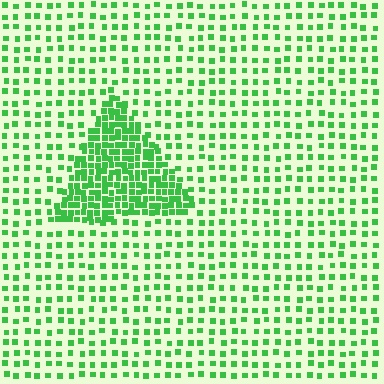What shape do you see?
I see a triangle.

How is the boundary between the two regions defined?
The boundary is defined by a change in element density (approximately 2.6x ratio). All elements are the same color, size, and shape.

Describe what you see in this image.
The image contains small green elements arranged at two different densities. A triangle-shaped region is visible where the elements are more densely packed than the surrounding area.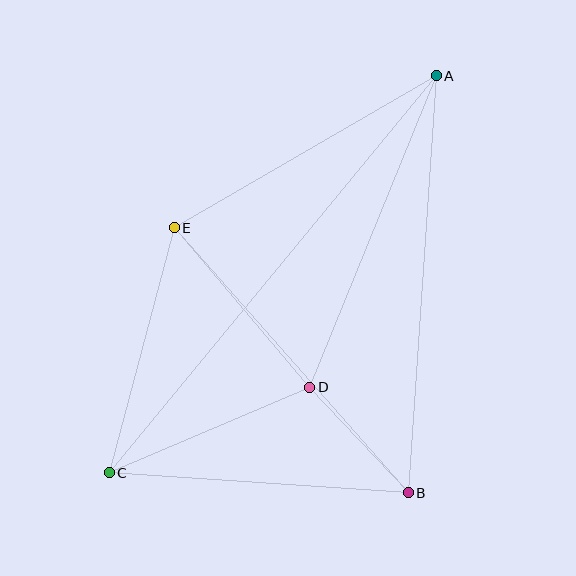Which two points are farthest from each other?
Points A and C are farthest from each other.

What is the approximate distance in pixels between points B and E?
The distance between B and E is approximately 354 pixels.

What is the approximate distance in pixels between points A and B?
The distance between A and B is approximately 418 pixels.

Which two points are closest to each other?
Points B and D are closest to each other.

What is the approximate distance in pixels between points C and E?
The distance between C and E is approximately 253 pixels.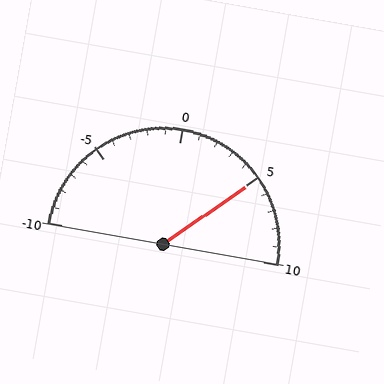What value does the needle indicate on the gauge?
The needle indicates approximately 5.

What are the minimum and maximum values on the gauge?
The gauge ranges from -10 to 10.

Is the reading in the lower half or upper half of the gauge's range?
The reading is in the upper half of the range (-10 to 10).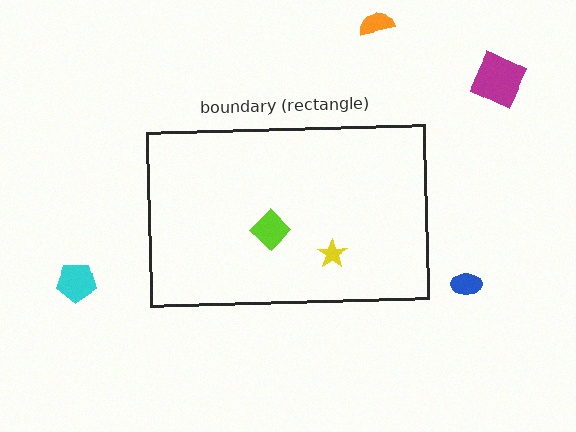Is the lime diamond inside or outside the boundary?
Inside.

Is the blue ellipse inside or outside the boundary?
Outside.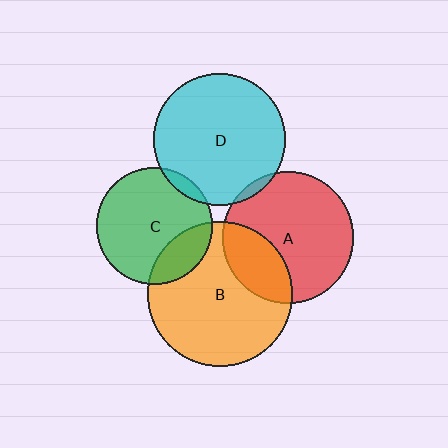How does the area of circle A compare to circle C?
Approximately 1.3 times.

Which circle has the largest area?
Circle B (orange).